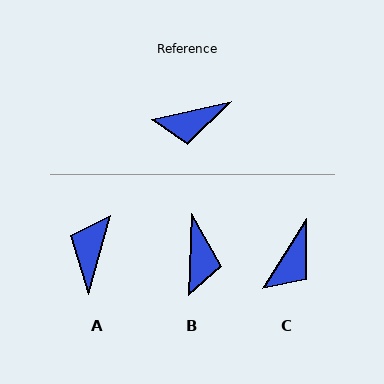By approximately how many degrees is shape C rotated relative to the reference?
Approximately 45 degrees counter-clockwise.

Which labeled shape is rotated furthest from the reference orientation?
A, about 118 degrees away.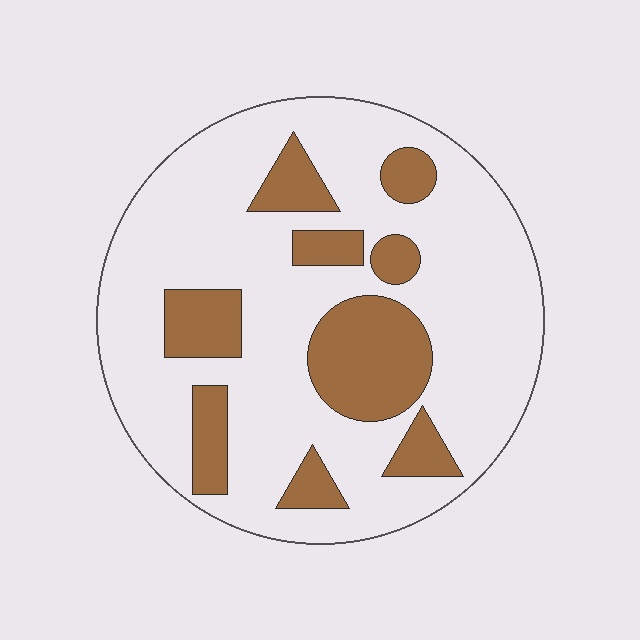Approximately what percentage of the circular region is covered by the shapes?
Approximately 25%.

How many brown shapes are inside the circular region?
9.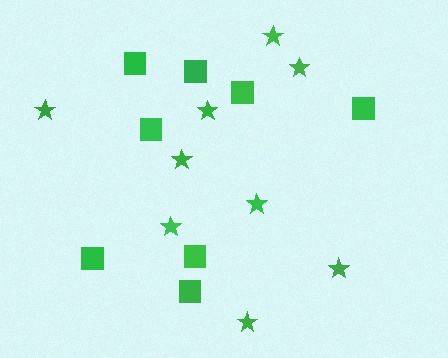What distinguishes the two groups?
There are 2 groups: one group of squares (8) and one group of stars (9).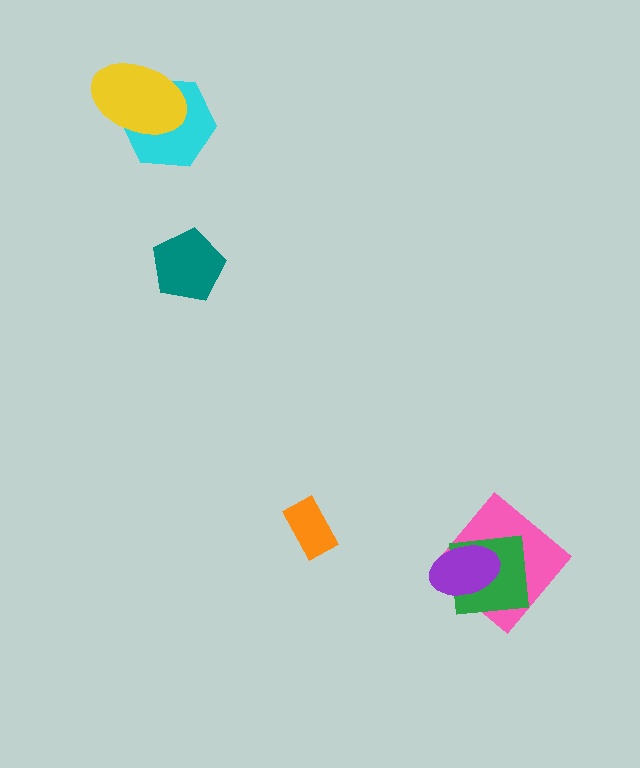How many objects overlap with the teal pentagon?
0 objects overlap with the teal pentagon.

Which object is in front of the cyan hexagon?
The yellow ellipse is in front of the cyan hexagon.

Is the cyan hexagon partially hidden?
Yes, it is partially covered by another shape.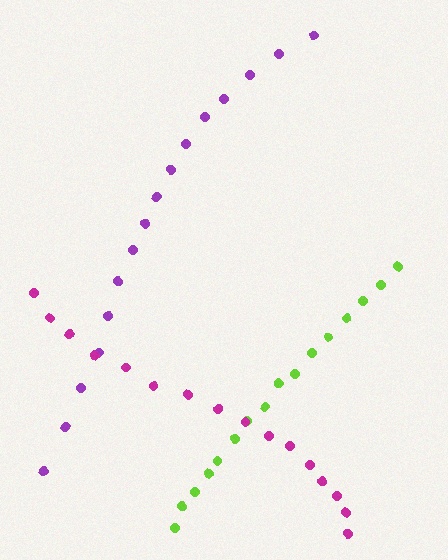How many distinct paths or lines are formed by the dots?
There are 3 distinct paths.